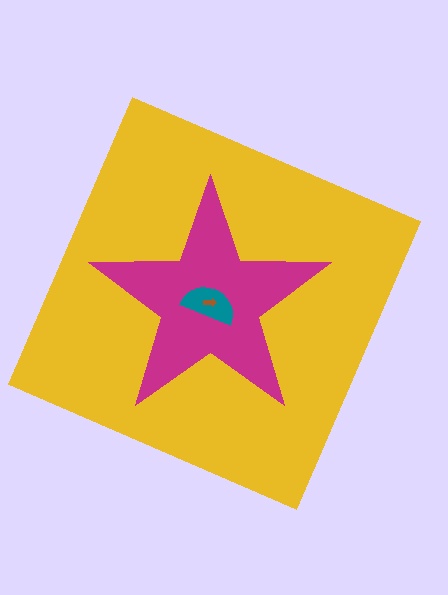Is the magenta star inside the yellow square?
Yes.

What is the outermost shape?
The yellow square.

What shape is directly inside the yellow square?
The magenta star.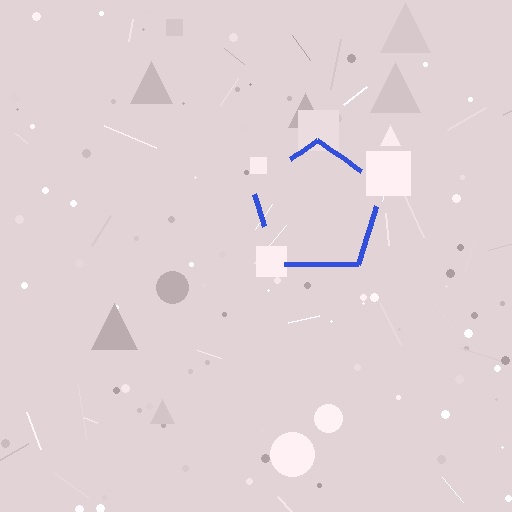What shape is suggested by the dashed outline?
The dashed outline suggests a pentagon.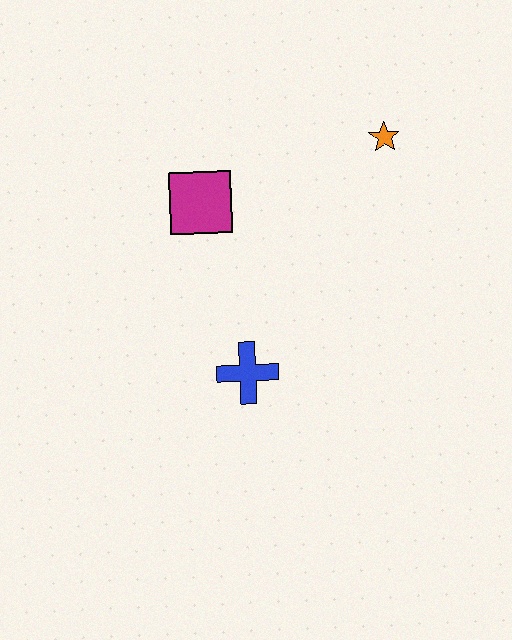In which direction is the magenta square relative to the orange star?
The magenta square is to the left of the orange star.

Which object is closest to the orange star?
The magenta square is closest to the orange star.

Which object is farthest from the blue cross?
The orange star is farthest from the blue cross.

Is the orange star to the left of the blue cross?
No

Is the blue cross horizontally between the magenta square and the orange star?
Yes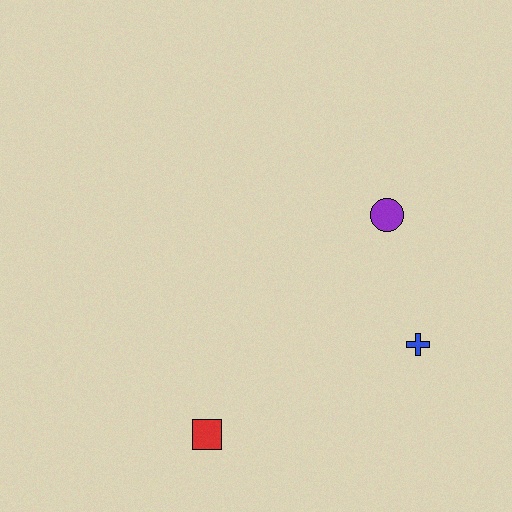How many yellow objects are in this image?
There are no yellow objects.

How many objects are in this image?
There are 3 objects.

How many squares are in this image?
There is 1 square.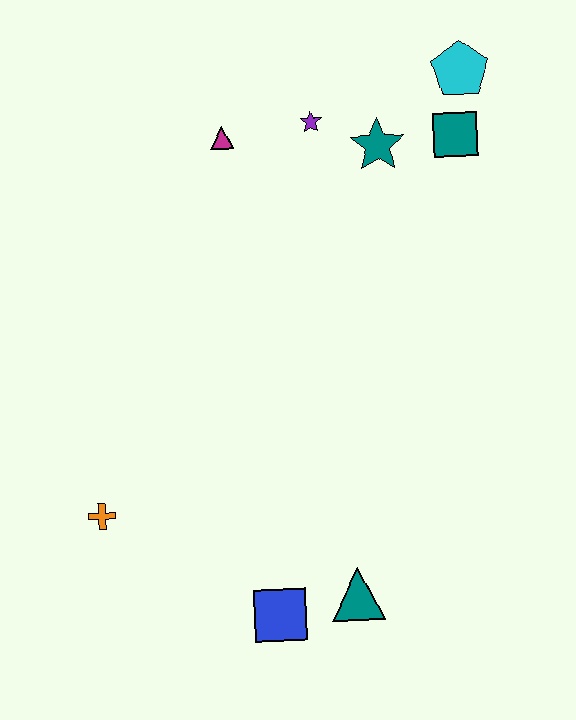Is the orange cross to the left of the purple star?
Yes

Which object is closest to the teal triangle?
The blue square is closest to the teal triangle.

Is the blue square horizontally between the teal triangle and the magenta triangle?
Yes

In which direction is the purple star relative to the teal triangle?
The purple star is above the teal triangle.